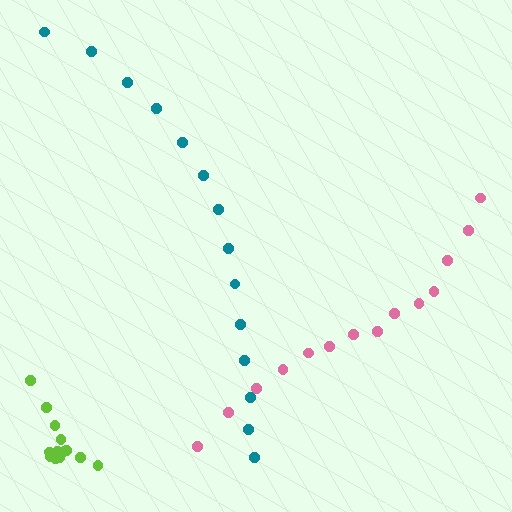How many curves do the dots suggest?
There are 3 distinct paths.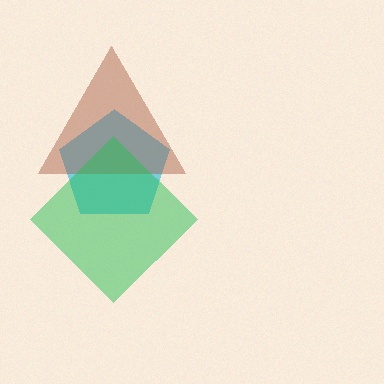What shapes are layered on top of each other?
The layered shapes are: a cyan pentagon, a brown triangle, a green diamond.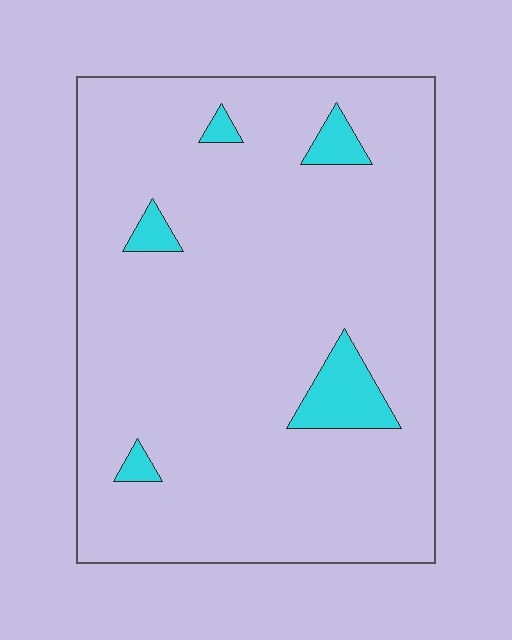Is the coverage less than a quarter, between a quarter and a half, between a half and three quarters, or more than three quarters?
Less than a quarter.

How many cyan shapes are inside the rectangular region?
5.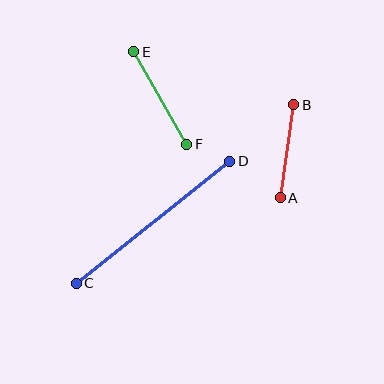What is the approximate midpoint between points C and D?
The midpoint is at approximately (153, 222) pixels.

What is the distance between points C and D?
The distance is approximately 196 pixels.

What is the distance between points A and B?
The distance is approximately 94 pixels.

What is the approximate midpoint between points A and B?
The midpoint is at approximately (287, 151) pixels.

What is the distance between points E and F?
The distance is approximately 107 pixels.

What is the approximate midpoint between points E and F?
The midpoint is at approximately (160, 98) pixels.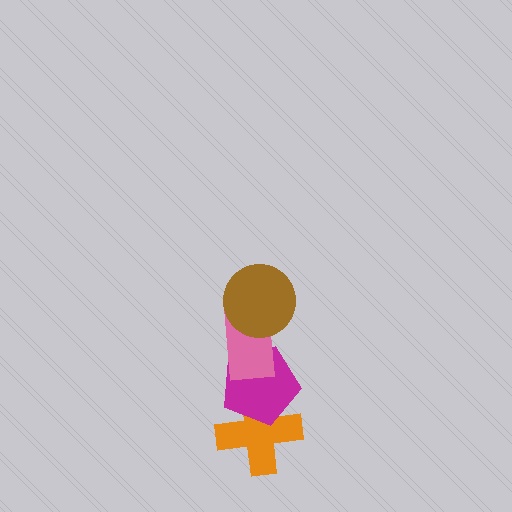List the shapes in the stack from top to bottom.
From top to bottom: the brown circle, the pink rectangle, the magenta pentagon, the orange cross.